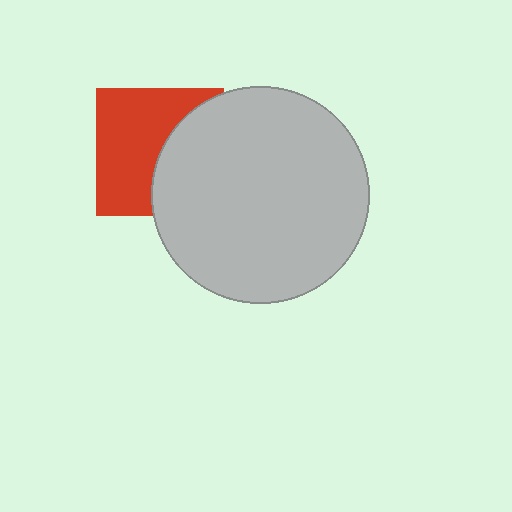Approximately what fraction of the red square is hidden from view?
Roughly 42% of the red square is hidden behind the light gray circle.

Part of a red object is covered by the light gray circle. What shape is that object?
It is a square.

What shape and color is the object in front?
The object in front is a light gray circle.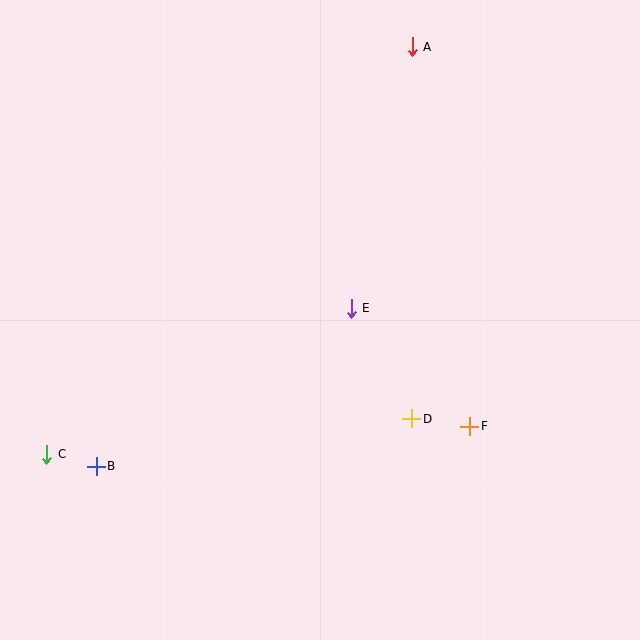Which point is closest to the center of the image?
Point E at (351, 308) is closest to the center.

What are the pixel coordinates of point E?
Point E is at (351, 308).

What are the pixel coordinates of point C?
Point C is at (47, 454).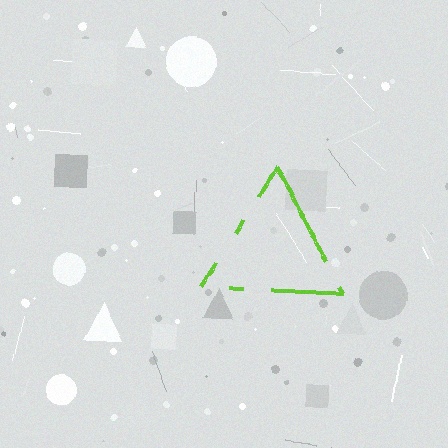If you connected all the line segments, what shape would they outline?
They would outline a triangle.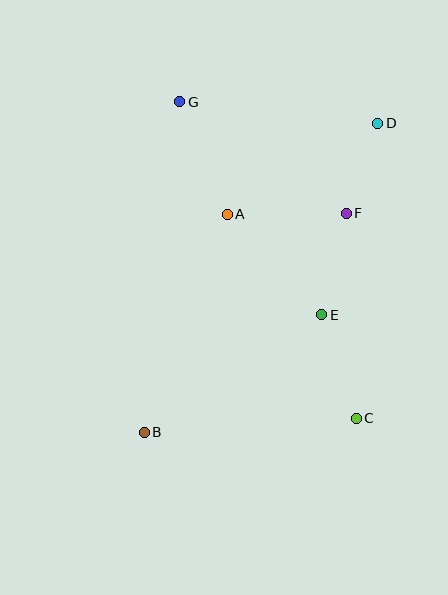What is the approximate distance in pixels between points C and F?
The distance between C and F is approximately 205 pixels.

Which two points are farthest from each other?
Points B and D are farthest from each other.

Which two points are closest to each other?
Points D and F are closest to each other.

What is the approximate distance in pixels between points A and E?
The distance between A and E is approximately 138 pixels.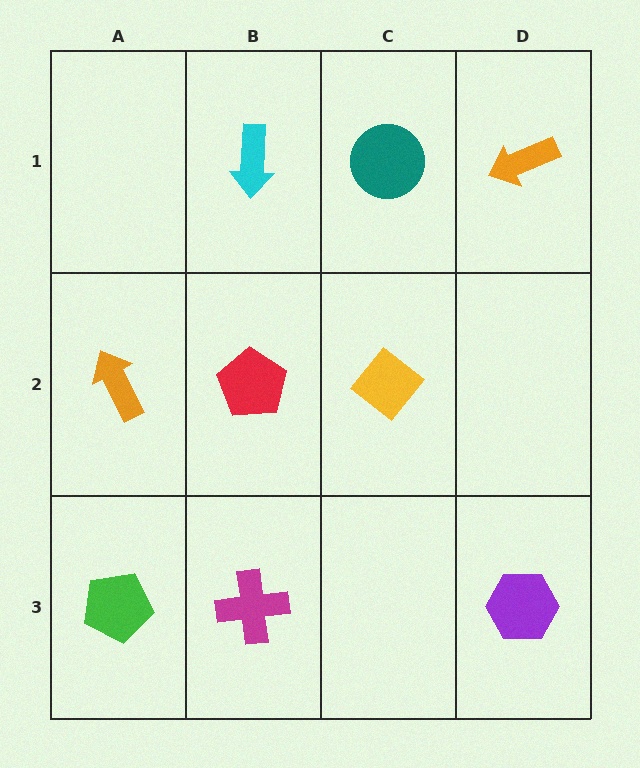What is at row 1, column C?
A teal circle.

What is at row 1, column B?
A cyan arrow.